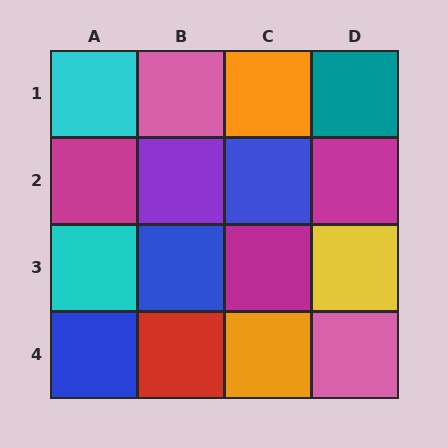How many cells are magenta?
3 cells are magenta.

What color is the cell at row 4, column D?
Pink.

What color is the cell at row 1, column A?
Cyan.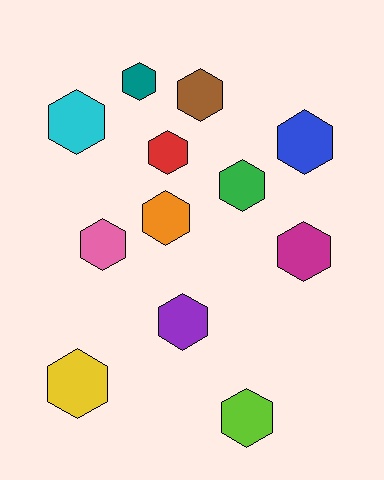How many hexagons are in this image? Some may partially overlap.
There are 12 hexagons.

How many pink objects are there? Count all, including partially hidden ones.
There is 1 pink object.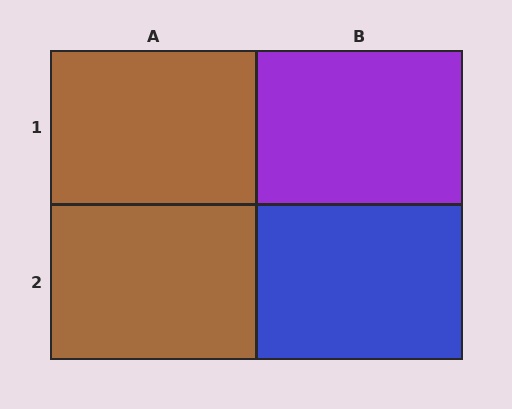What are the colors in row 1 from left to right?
Brown, purple.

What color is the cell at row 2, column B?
Blue.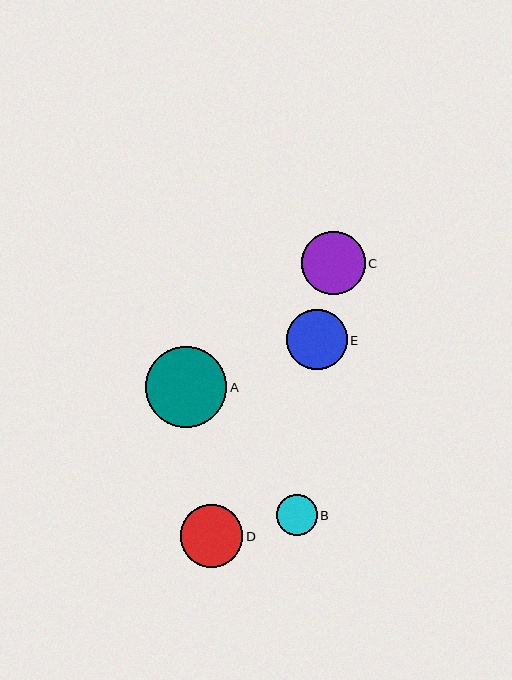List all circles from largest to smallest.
From largest to smallest: A, C, D, E, B.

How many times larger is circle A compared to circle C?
Circle A is approximately 1.3 times the size of circle C.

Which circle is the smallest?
Circle B is the smallest with a size of approximately 41 pixels.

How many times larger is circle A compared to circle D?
Circle A is approximately 1.3 times the size of circle D.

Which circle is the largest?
Circle A is the largest with a size of approximately 81 pixels.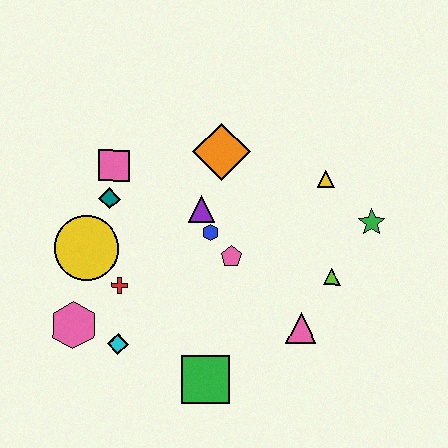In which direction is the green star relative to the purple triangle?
The green star is to the right of the purple triangle.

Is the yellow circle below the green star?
Yes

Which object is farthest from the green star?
The pink hexagon is farthest from the green star.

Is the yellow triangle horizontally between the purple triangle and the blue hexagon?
No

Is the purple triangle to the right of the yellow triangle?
No